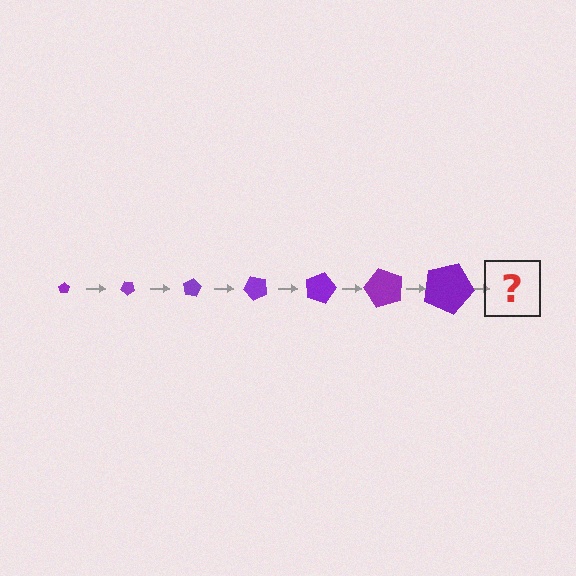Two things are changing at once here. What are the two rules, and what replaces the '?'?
The two rules are that the pentagon grows larger each step and it rotates 40 degrees each step. The '?' should be a pentagon, larger than the previous one and rotated 280 degrees from the start.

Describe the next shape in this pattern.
It should be a pentagon, larger than the previous one and rotated 280 degrees from the start.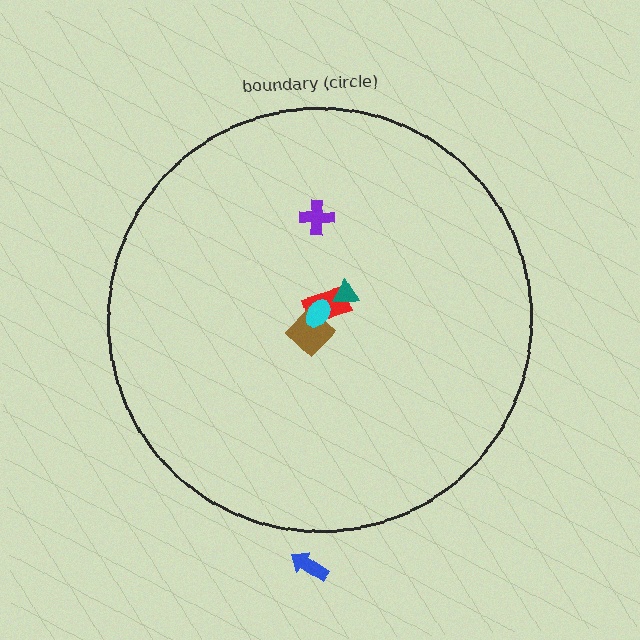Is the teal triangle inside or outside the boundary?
Inside.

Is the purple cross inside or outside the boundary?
Inside.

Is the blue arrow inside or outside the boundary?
Outside.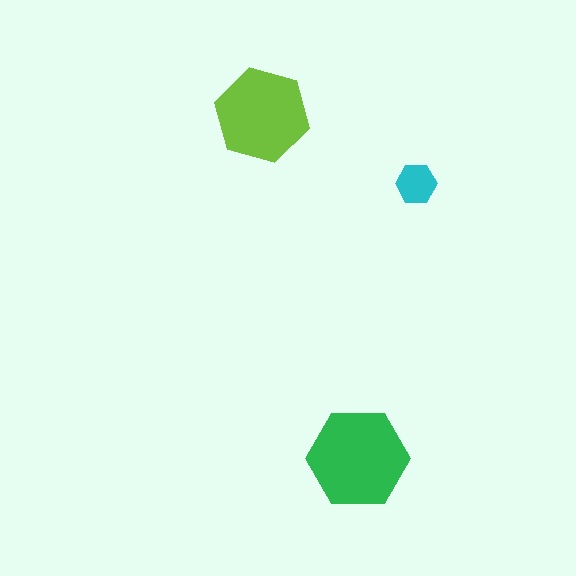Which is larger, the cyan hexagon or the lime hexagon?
The lime one.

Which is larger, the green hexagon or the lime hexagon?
The green one.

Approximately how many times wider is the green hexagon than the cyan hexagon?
About 2.5 times wider.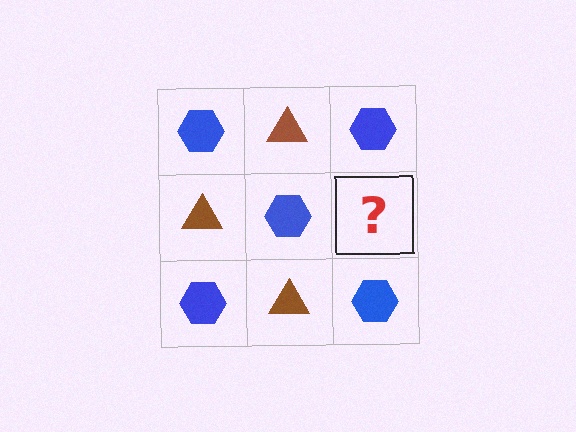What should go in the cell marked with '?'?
The missing cell should contain a brown triangle.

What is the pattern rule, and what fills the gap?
The rule is that it alternates blue hexagon and brown triangle in a checkerboard pattern. The gap should be filled with a brown triangle.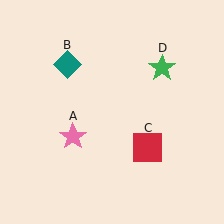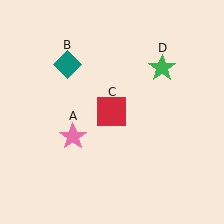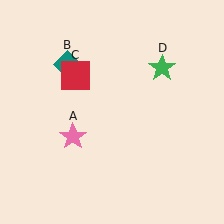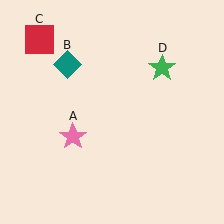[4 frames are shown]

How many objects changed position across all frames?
1 object changed position: red square (object C).